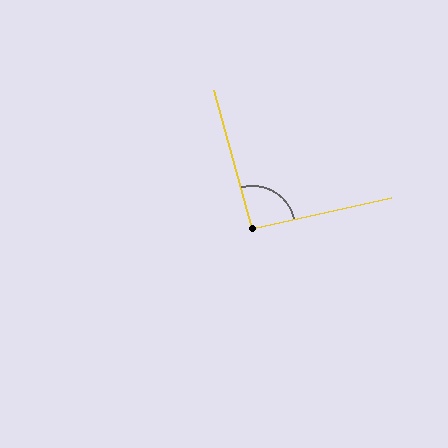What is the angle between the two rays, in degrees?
Approximately 93 degrees.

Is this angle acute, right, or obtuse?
It is approximately a right angle.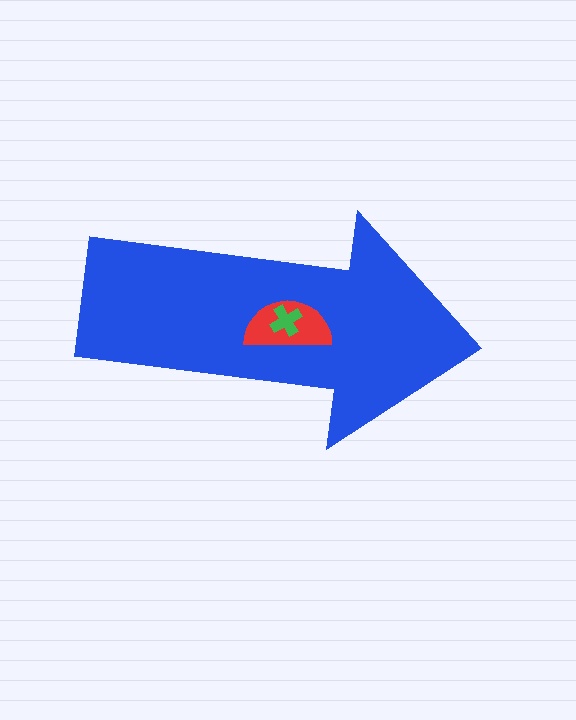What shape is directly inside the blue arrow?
The red semicircle.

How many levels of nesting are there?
3.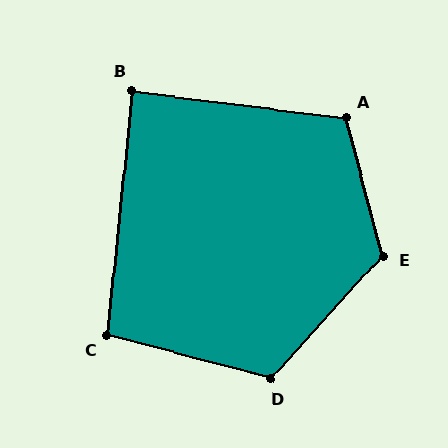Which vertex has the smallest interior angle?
B, at approximately 89 degrees.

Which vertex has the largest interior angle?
E, at approximately 123 degrees.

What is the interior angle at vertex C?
Approximately 99 degrees (obtuse).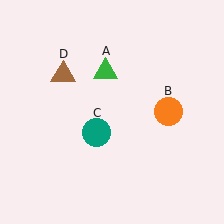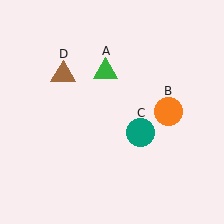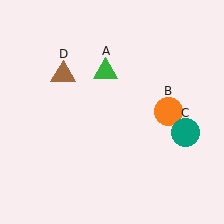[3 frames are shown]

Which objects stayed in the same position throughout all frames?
Green triangle (object A) and orange circle (object B) and brown triangle (object D) remained stationary.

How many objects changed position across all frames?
1 object changed position: teal circle (object C).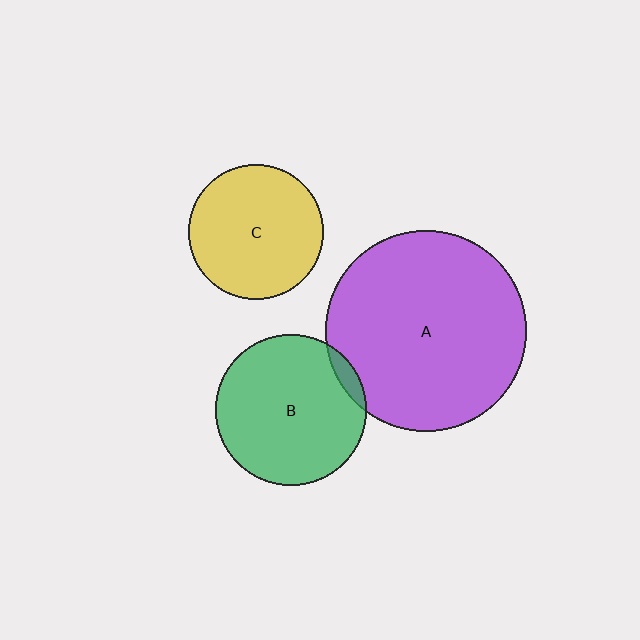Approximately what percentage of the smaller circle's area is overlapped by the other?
Approximately 5%.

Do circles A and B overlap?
Yes.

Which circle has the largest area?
Circle A (purple).